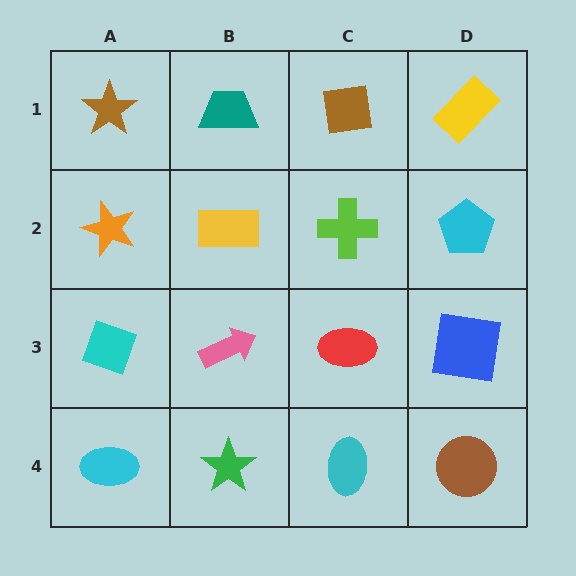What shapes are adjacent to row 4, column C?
A red ellipse (row 3, column C), a green star (row 4, column B), a brown circle (row 4, column D).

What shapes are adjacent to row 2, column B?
A teal trapezoid (row 1, column B), a pink arrow (row 3, column B), an orange star (row 2, column A), a lime cross (row 2, column C).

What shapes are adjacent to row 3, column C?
A lime cross (row 2, column C), a cyan ellipse (row 4, column C), a pink arrow (row 3, column B), a blue square (row 3, column D).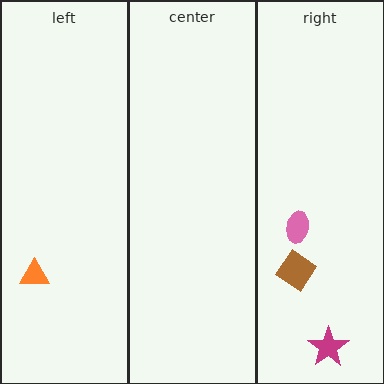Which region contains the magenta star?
The right region.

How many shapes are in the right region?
3.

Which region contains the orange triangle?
The left region.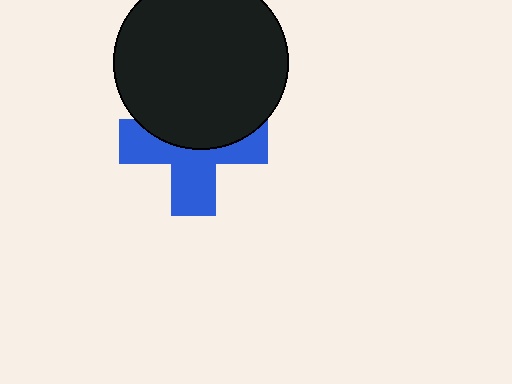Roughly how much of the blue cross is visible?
About half of it is visible (roughly 54%).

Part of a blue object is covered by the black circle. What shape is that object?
It is a cross.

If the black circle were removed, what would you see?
You would see the complete blue cross.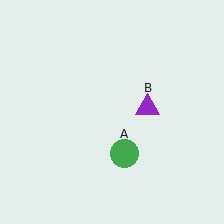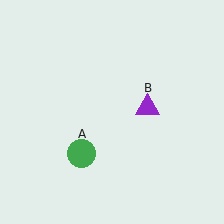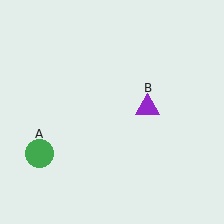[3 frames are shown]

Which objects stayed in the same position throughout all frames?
Purple triangle (object B) remained stationary.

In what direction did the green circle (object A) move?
The green circle (object A) moved left.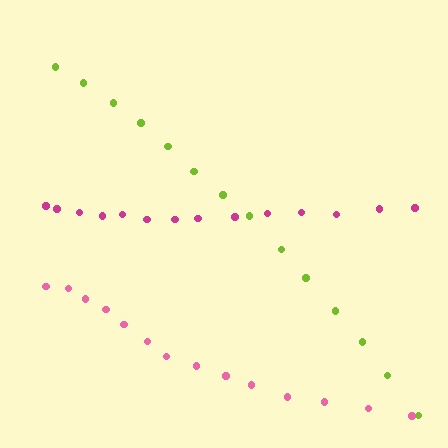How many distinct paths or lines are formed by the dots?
There are 3 distinct paths.